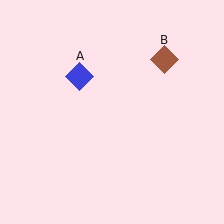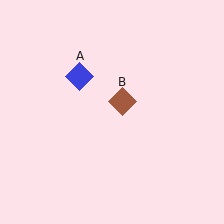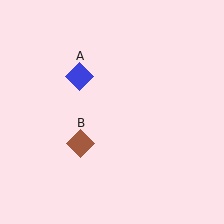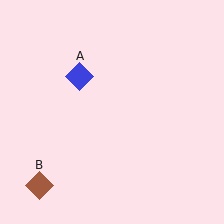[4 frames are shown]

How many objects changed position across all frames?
1 object changed position: brown diamond (object B).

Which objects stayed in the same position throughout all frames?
Blue diamond (object A) remained stationary.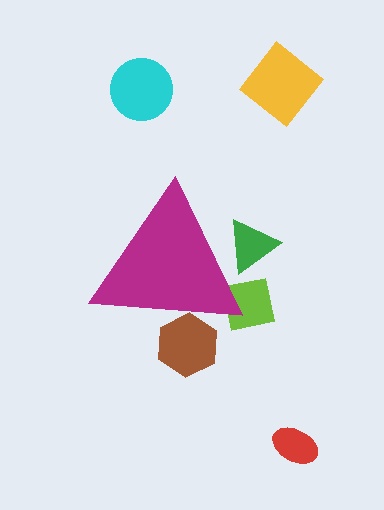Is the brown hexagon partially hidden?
Yes, the brown hexagon is partially hidden behind the magenta triangle.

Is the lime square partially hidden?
Yes, the lime square is partially hidden behind the magenta triangle.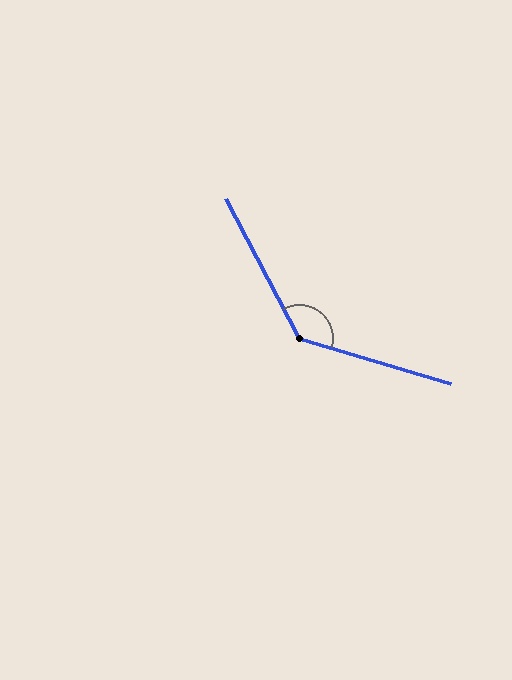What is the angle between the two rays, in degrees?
Approximately 134 degrees.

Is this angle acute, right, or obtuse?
It is obtuse.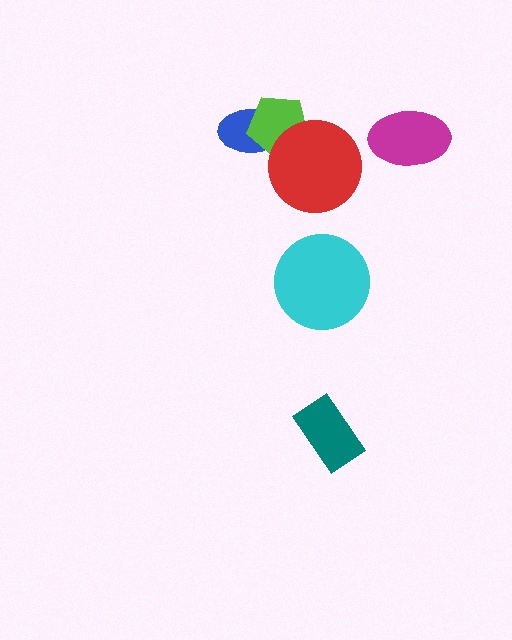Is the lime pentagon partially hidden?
Yes, it is partially covered by another shape.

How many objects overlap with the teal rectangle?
0 objects overlap with the teal rectangle.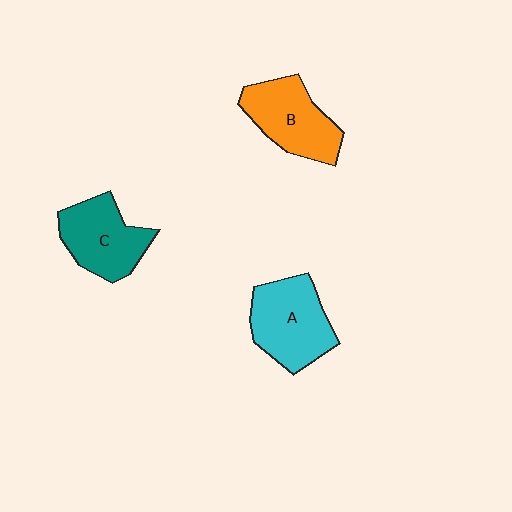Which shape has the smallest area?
Shape C (teal).